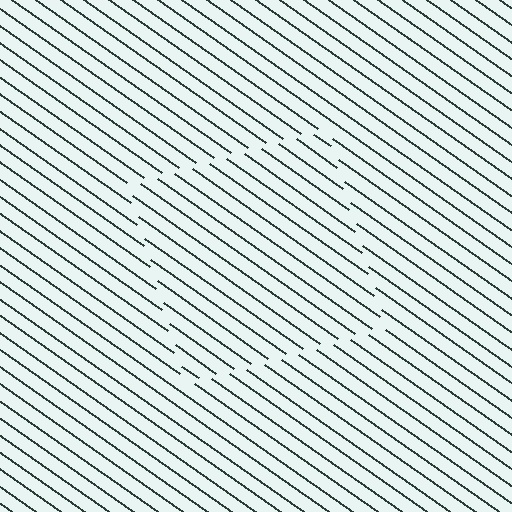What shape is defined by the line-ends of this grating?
An illusory square. The interior of the shape contains the same grating, shifted by half a period — the contour is defined by the phase discontinuity where line-ends from the inner and outer gratings abut.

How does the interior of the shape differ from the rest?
The interior of the shape contains the same grating, shifted by half a period — the contour is defined by the phase discontinuity where line-ends from the inner and outer gratings abut.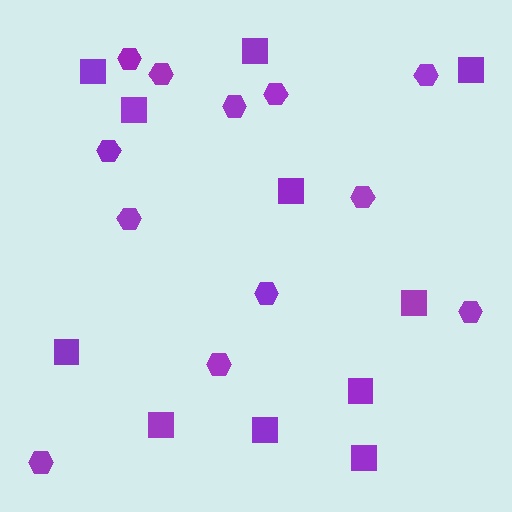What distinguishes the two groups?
There are 2 groups: one group of squares (11) and one group of hexagons (12).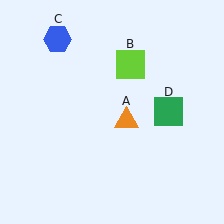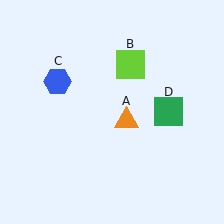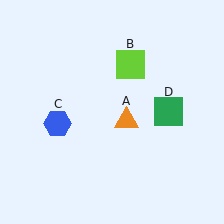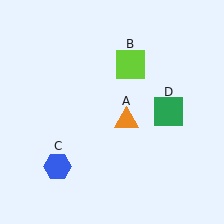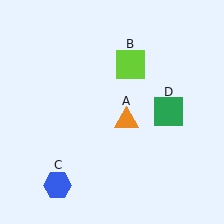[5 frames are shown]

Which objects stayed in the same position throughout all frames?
Orange triangle (object A) and lime square (object B) and green square (object D) remained stationary.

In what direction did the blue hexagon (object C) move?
The blue hexagon (object C) moved down.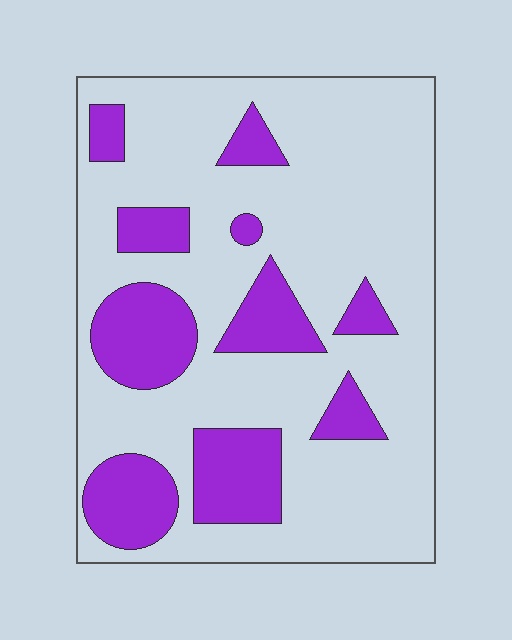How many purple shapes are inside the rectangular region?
10.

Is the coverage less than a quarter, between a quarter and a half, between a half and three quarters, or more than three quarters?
Between a quarter and a half.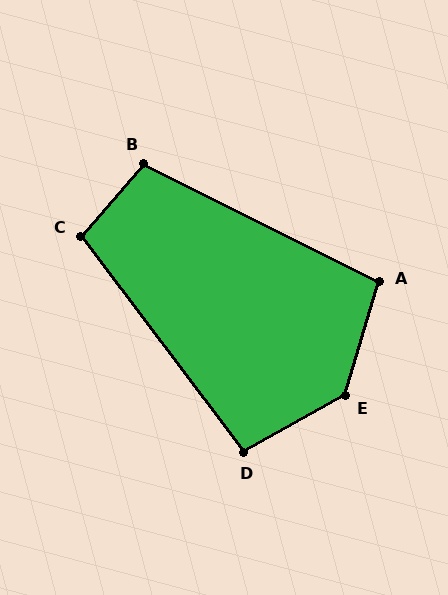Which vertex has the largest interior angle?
E, at approximately 136 degrees.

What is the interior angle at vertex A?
Approximately 100 degrees (obtuse).